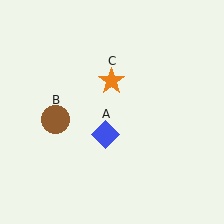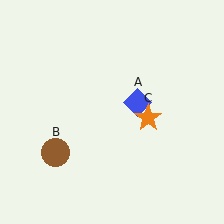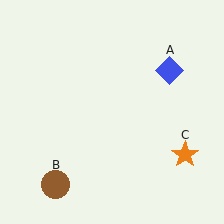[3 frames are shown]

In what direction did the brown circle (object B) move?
The brown circle (object B) moved down.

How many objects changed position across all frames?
3 objects changed position: blue diamond (object A), brown circle (object B), orange star (object C).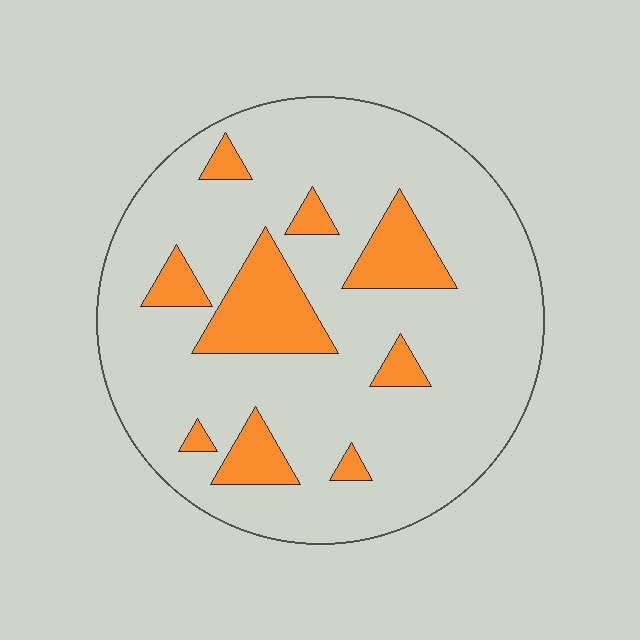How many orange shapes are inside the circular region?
9.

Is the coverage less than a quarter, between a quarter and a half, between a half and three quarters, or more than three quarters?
Less than a quarter.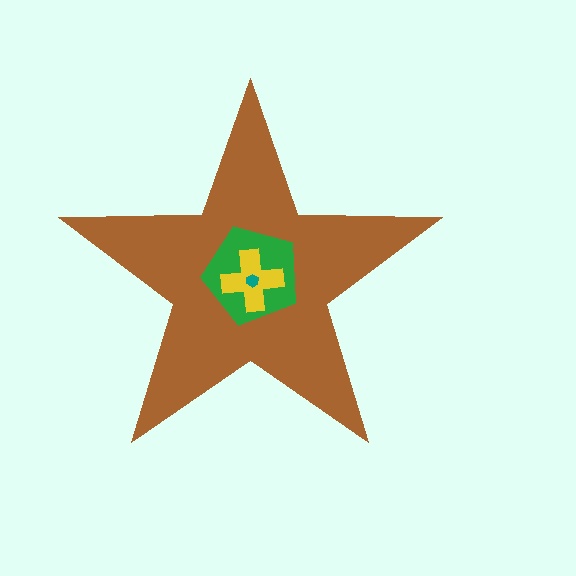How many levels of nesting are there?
4.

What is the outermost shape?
The brown star.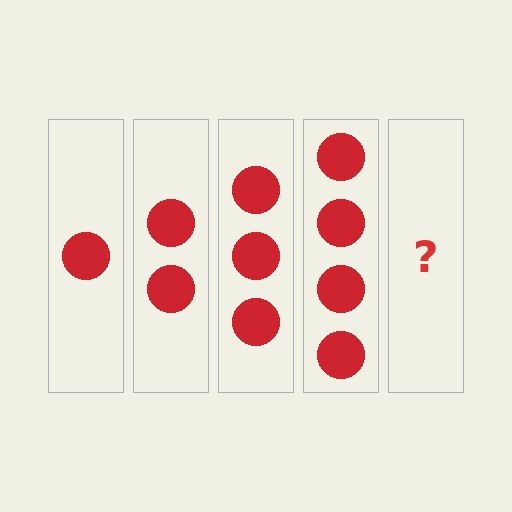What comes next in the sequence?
The next element should be 5 circles.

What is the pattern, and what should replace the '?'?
The pattern is that each step adds one more circle. The '?' should be 5 circles.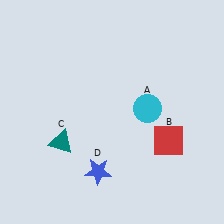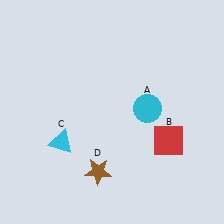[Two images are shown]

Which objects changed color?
C changed from teal to cyan. D changed from blue to brown.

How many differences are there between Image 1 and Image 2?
There are 2 differences between the two images.